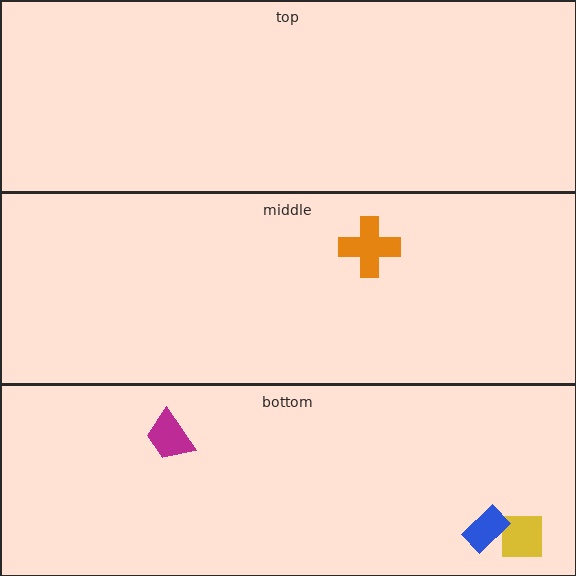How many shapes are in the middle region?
1.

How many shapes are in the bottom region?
3.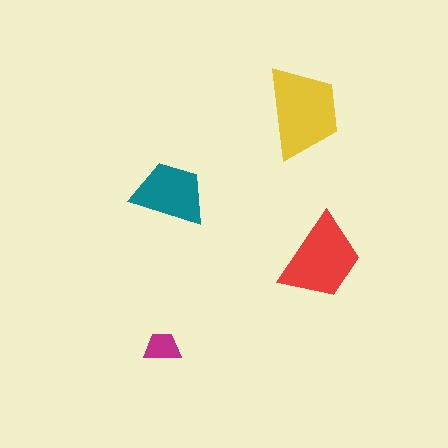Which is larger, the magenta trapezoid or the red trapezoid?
The red one.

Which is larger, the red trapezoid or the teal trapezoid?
The red one.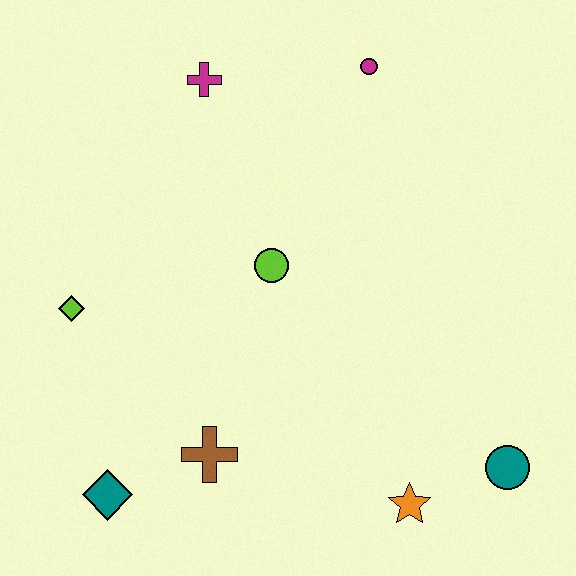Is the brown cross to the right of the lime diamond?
Yes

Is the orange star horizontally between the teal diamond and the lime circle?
No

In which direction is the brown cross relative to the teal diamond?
The brown cross is to the right of the teal diamond.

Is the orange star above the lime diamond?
No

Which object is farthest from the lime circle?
The teal circle is farthest from the lime circle.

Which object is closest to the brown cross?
The teal diamond is closest to the brown cross.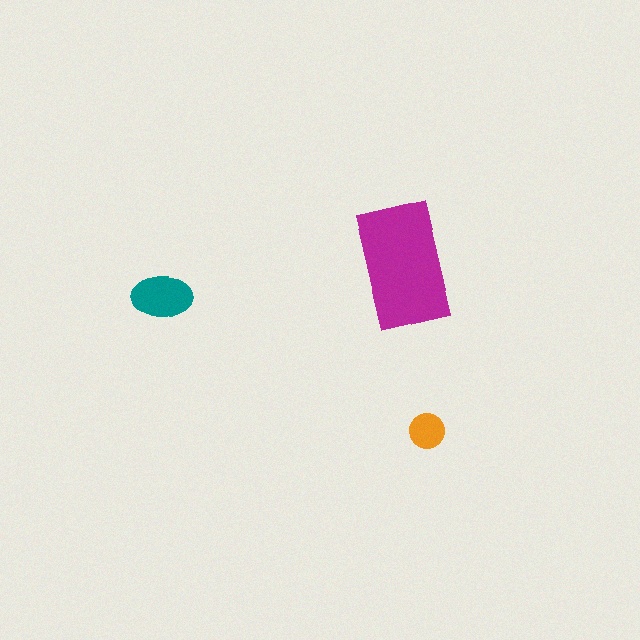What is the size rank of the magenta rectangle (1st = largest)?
1st.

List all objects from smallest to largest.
The orange circle, the teal ellipse, the magenta rectangle.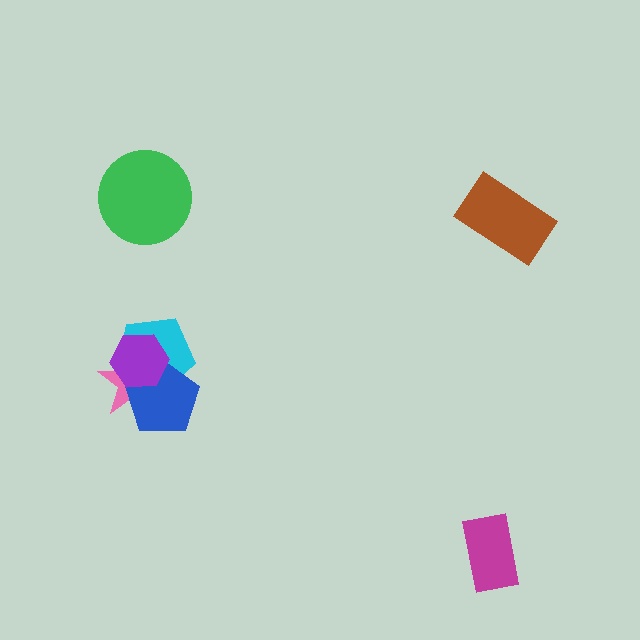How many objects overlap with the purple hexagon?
3 objects overlap with the purple hexagon.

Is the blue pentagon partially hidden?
Yes, it is partially covered by another shape.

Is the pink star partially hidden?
Yes, it is partially covered by another shape.